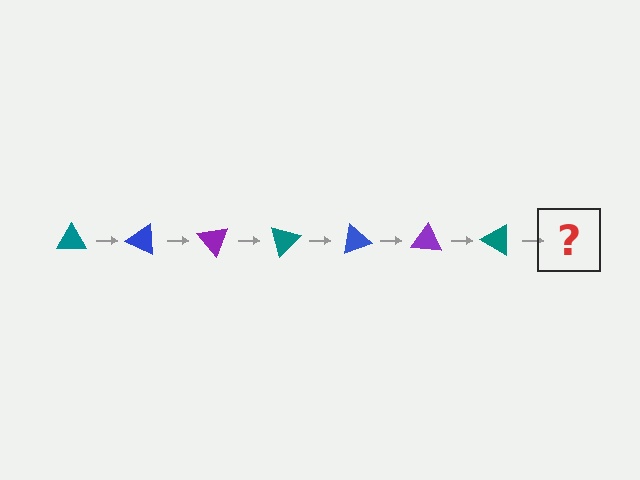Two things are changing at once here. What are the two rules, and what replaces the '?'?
The two rules are that it rotates 25 degrees each step and the color cycles through teal, blue, and purple. The '?' should be a blue triangle, rotated 175 degrees from the start.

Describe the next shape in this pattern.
It should be a blue triangle, rotated 175 degrees from the start.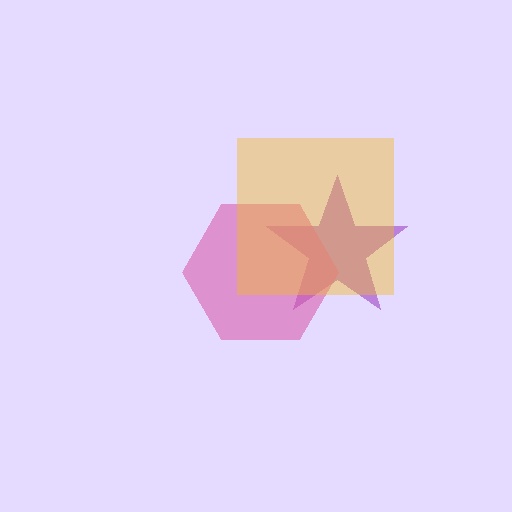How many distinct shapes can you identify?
There are 3 distinct shapes: a purple star, a pink hexagon, a yellow square.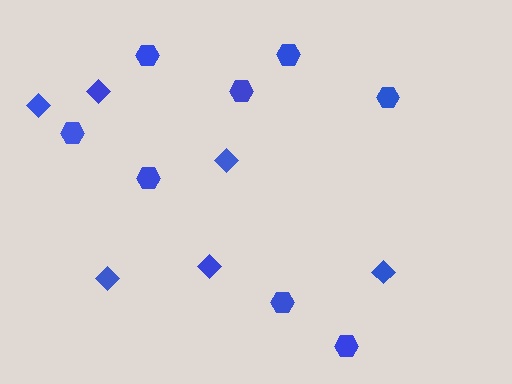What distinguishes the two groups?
There are 2 groups: one group of diamonds (6) and one group of hexagons (8).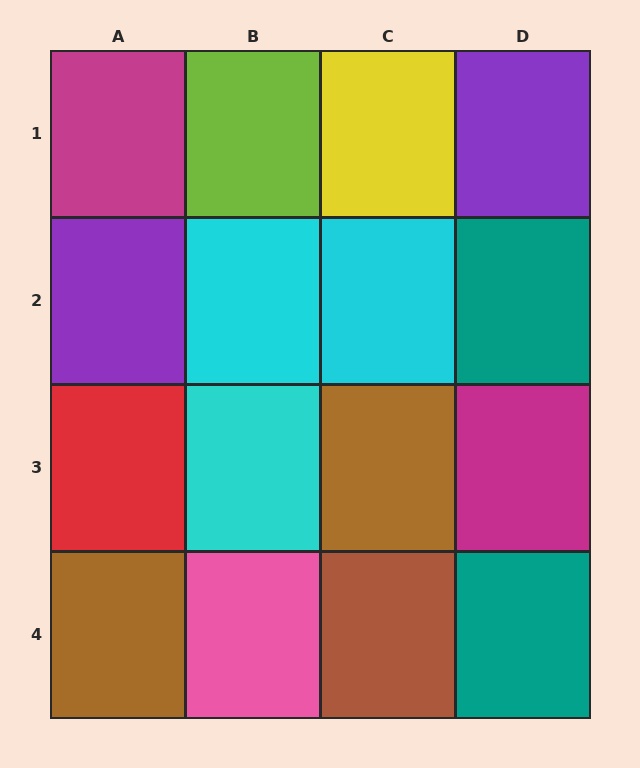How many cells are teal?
2 cells are teal.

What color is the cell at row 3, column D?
Magenta.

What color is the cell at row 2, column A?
Purple.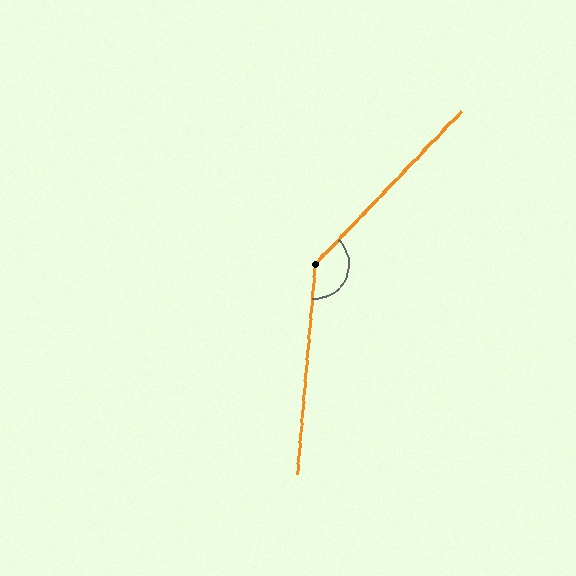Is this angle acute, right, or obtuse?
It is obtuse.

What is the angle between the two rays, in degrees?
Approximately 141 degrees.